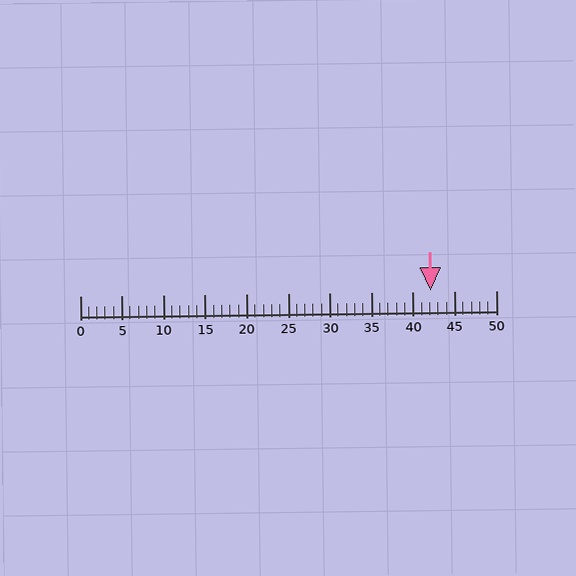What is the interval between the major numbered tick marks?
The major tick marks are spaced 5 units apart.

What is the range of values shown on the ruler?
The ruler shows values from 0 to 50.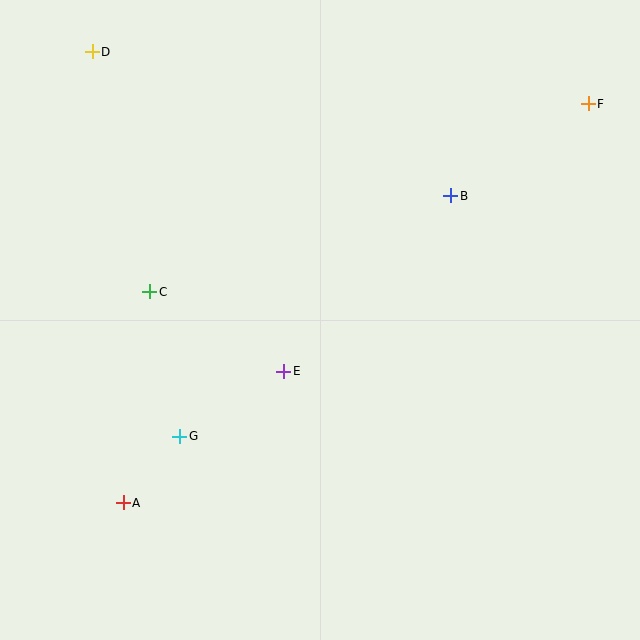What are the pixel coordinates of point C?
Point C is at (150, 292).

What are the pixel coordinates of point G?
Point G is at (180, 436).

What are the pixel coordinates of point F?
Point F is at (588, 104).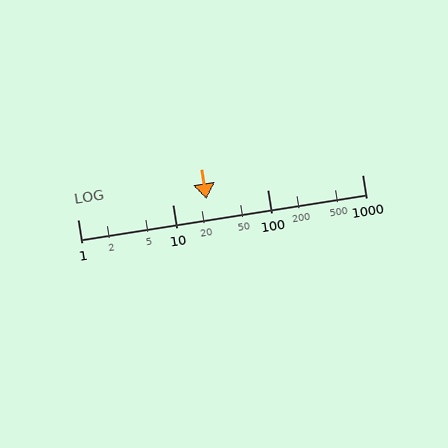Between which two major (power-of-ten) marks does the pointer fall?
The pointer is between 10 and 100.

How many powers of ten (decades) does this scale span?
The scale spans 3 decades, from 1 to 1000.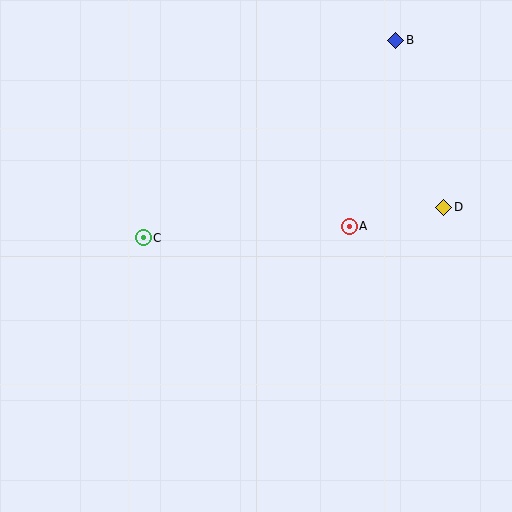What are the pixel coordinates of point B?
Point B is at (396, 40).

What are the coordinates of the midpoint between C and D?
The midpoint between C and D is at (293, 223).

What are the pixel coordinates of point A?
Point A is at (349, 226).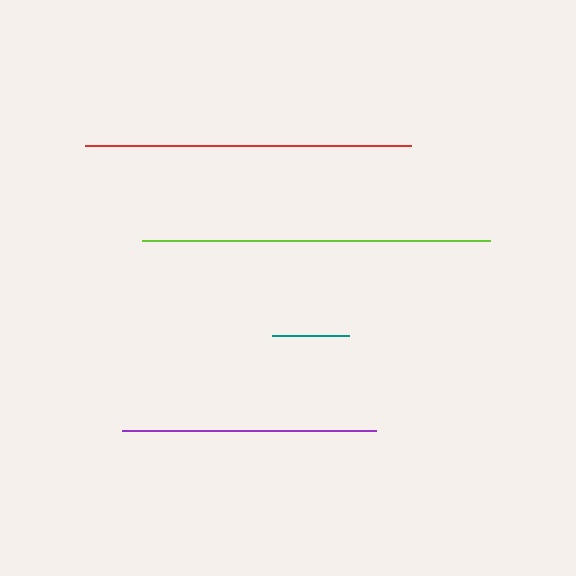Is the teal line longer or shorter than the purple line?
The purple line is longer than the teal line.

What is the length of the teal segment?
The teal segment is approximately 77 pixels long.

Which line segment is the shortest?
The teal line is the shortest at approximately 77 pixels.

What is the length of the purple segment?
The purple segment is approximately 254 pixels long.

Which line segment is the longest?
The lime line is the longest at approximately 349 pixels.